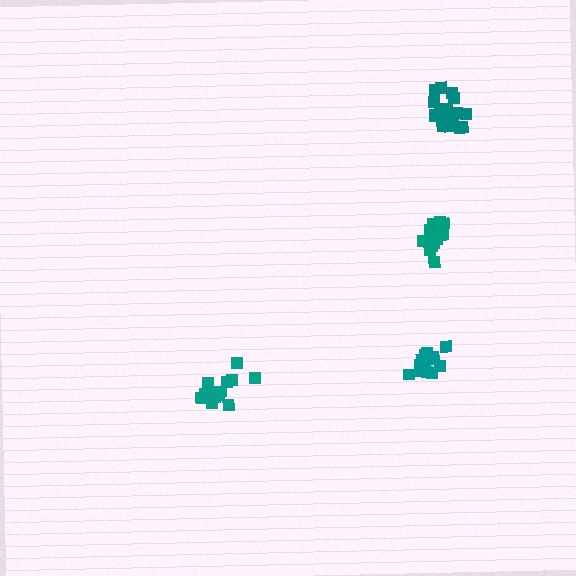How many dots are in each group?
Group 1: 13 dots, Group 2: 14 dots, Group 3: 13 dots, Group 4: 18 dots (58 total).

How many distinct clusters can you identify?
There are 4 distinct clusters.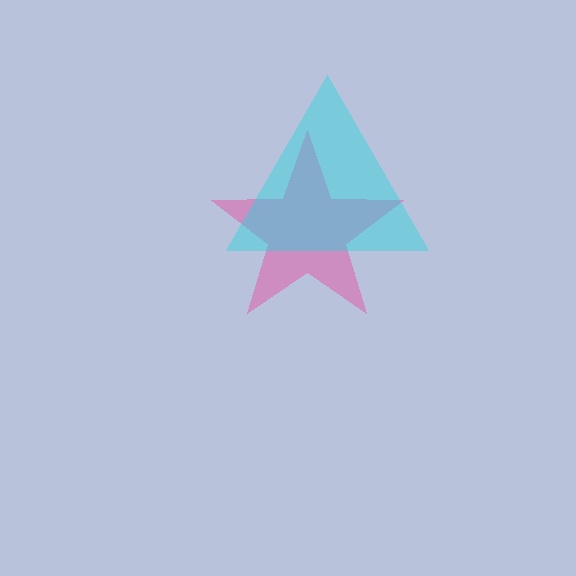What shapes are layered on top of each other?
The layered shapes are: a pink star, a cyan triangle.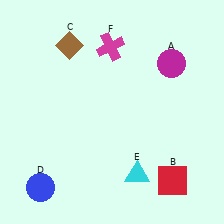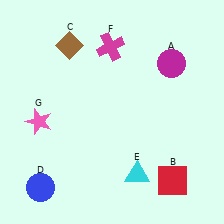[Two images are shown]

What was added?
A pink star (G) was added in Image 2.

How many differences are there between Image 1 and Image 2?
There is 1 difference between the two images.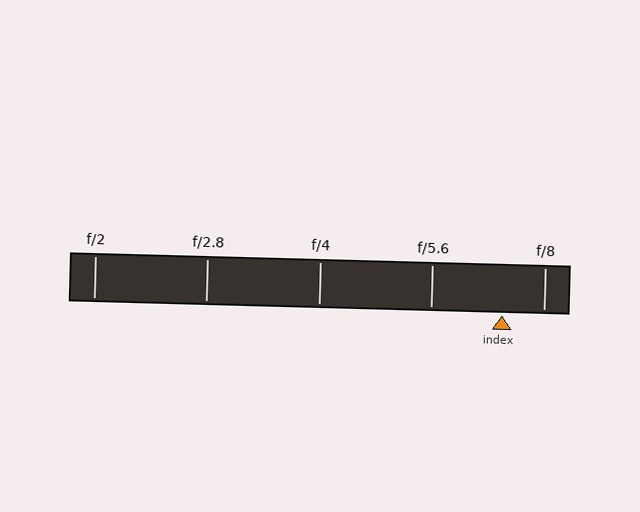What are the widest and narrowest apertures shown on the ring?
The widest aperture shown is f/2 and the narrowest is f/8.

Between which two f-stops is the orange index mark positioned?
The index mark is between f/5.6 and f/8.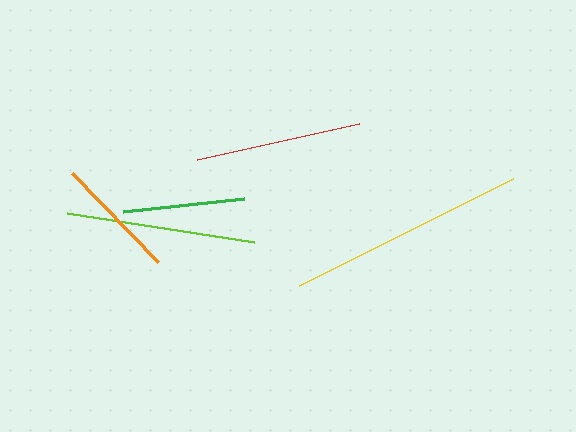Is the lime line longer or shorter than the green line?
The lime line is longer than the green line.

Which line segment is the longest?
The yellow line is the longest at approximately 239 pixels.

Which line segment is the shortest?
The green line is the shortest at approximately 121 pixels.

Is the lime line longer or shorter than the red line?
The lime line is longer than the red line.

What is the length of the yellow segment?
The yellow segment is approximately 239 pixels long.